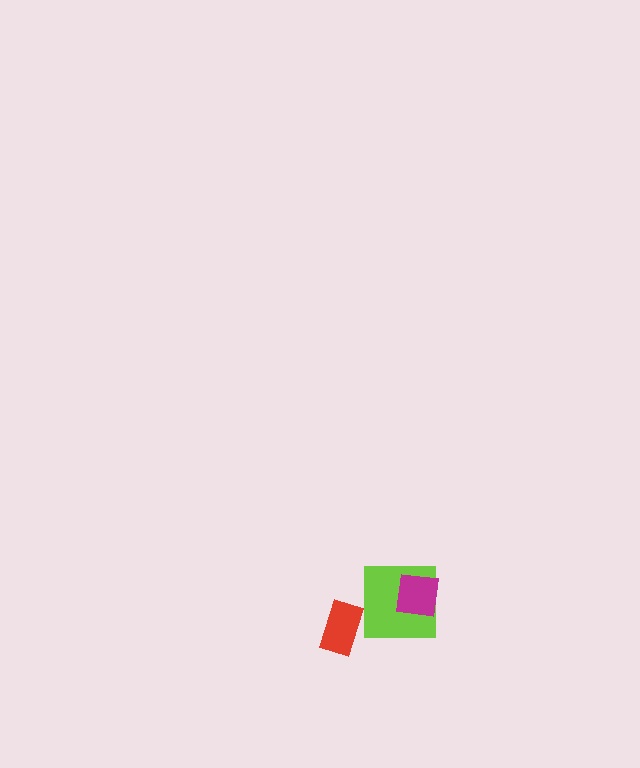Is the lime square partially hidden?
Yes, it is partially covered by another shape.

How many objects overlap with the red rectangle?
0 objects overlap with the red rectangle.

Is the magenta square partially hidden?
No, no other shape covers it.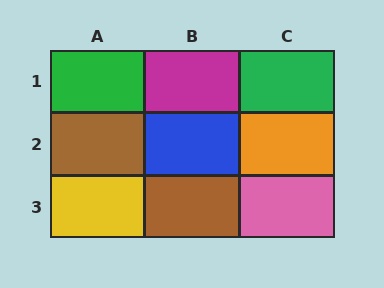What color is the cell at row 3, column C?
Pink.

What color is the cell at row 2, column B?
Blue.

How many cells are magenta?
1 cell is magenta.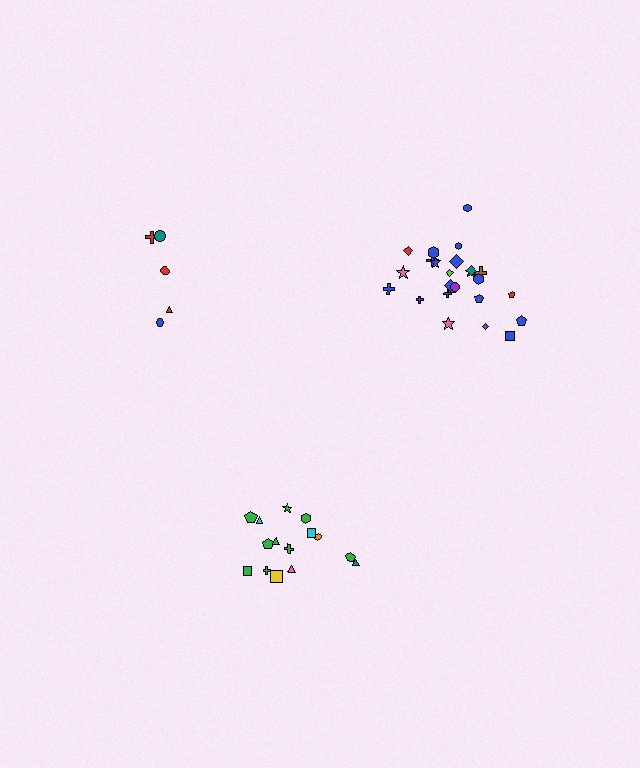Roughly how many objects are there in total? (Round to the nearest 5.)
Roughly 45 objects in total.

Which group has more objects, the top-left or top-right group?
The top-right group.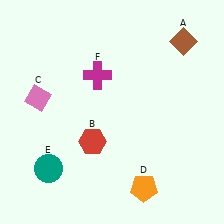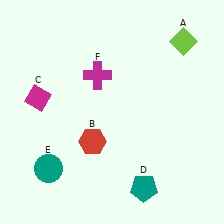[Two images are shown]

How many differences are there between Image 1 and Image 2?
There are 3 differences between the two images.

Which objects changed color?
A changed from brown to lime. C changed from pink to magenta. D changed from orange to teal.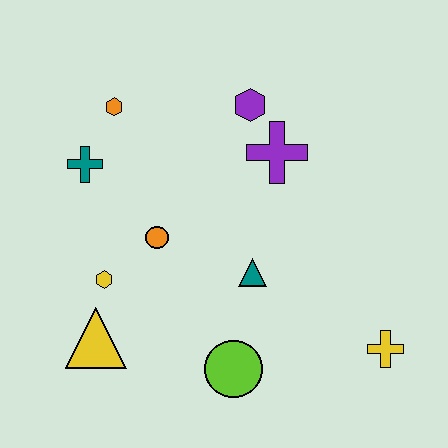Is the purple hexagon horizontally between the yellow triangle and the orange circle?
No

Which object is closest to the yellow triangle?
The yellow hexagon is closest to the yellow triangle.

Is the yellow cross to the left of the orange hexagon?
No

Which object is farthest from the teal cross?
The yellow cross is farthest from the teal cross.